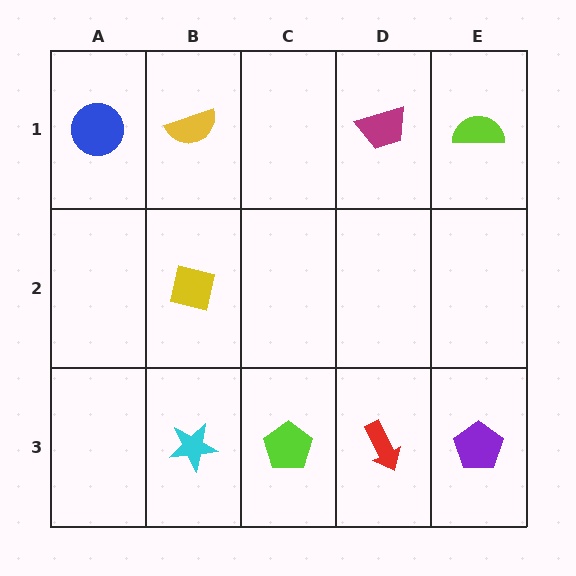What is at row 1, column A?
A blue circle.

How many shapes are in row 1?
4 shapes.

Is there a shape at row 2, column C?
No, that cell is empty.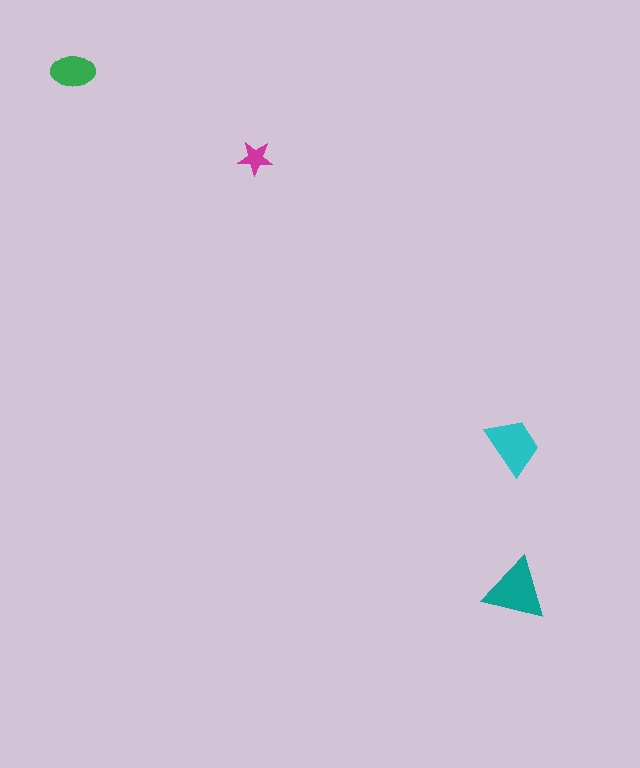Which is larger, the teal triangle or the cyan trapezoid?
The teal triangle.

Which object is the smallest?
The magenta star.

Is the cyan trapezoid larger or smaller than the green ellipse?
Larger.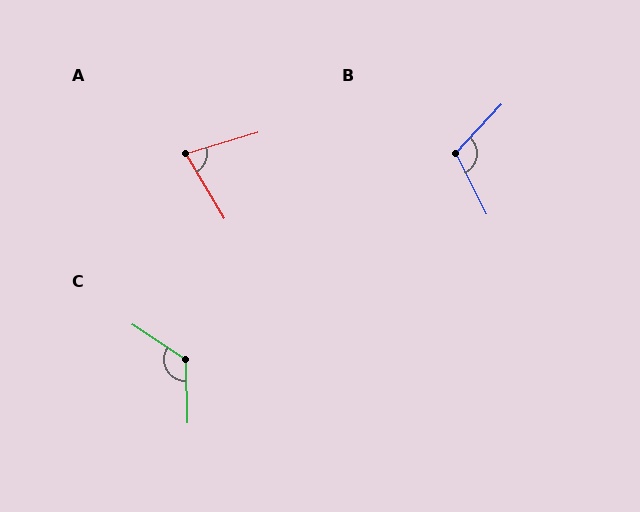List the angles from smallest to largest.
A (76°), B (110°), C (124°).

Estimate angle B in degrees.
Approximately 110 degrees.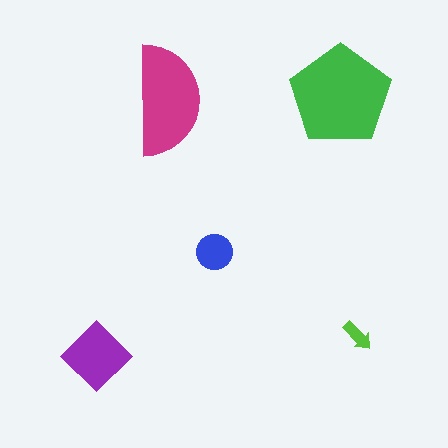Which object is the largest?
The green pentagon.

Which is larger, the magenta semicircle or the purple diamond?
The magenta semicircle.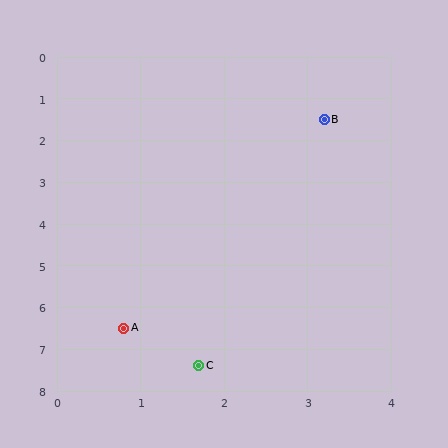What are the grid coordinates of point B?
Point B is at approximately (3.2, 1.5).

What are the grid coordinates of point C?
Point C is at approximately (1.7, 7.4).